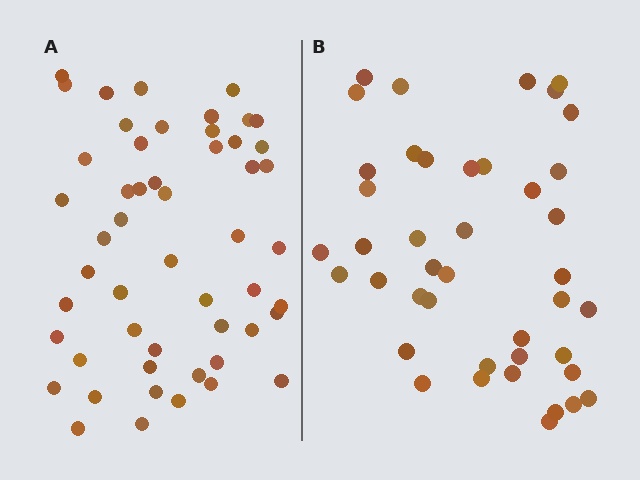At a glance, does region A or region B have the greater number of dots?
Region A (the left region) has more dots.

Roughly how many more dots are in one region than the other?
Region A has roughly 10 or so more dots than region B.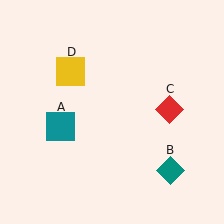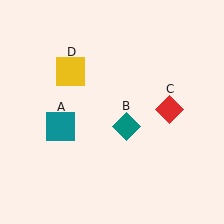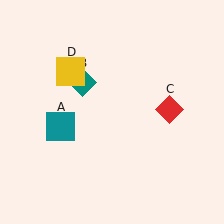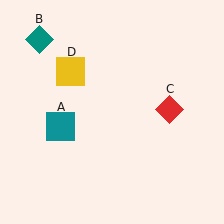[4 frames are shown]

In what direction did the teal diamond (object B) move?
The teal diamond (object B) moved up and to the left.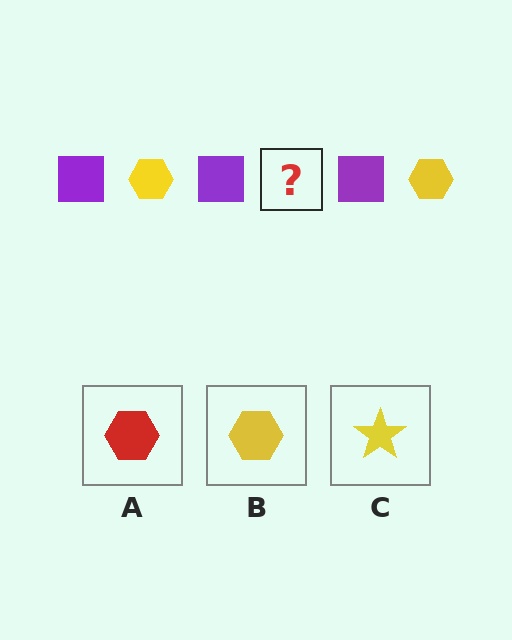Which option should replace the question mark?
Option B.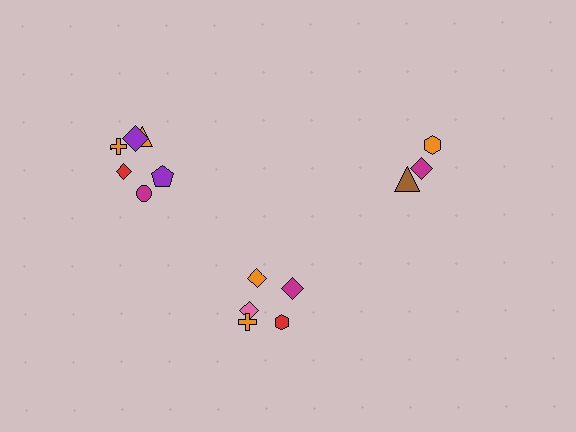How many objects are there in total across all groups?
There are 14 objects.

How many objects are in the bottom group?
There are 5 objects.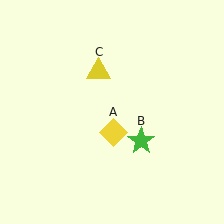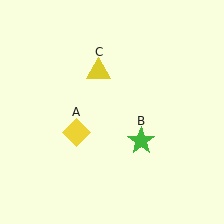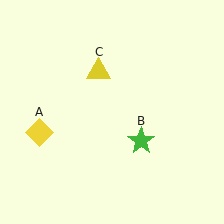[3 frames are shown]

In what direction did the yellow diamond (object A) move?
The yellow diamond (object A) moved left.